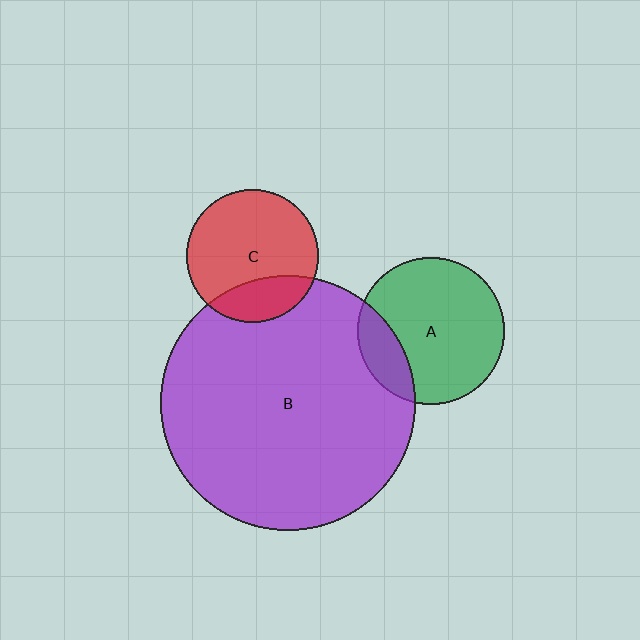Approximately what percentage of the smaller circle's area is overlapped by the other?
Approximately 20%.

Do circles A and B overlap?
Yes.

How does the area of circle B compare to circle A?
Approximately 3.0 times.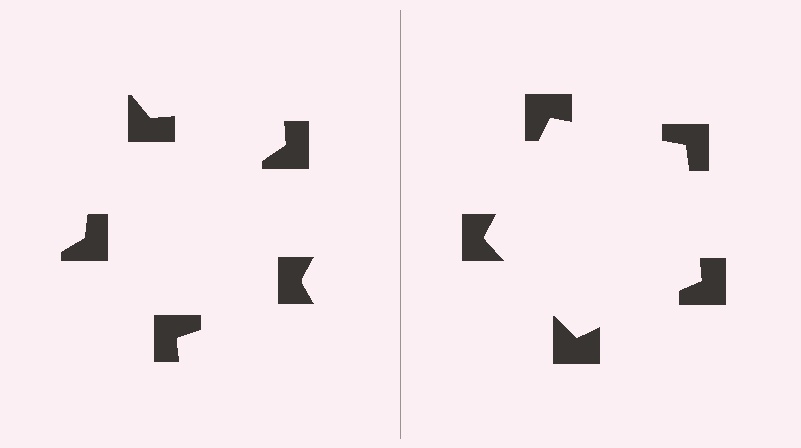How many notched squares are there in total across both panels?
10 — 5 on each side.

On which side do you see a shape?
An illusory pentagon appears on the right side. On the left side the wedge cuts are rotated, so no coherent shape forms.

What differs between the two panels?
The notched squares are positioned identically on both sides; only the wedge orientations differ. On the right they align to a pentagon; on the left they are misaligned.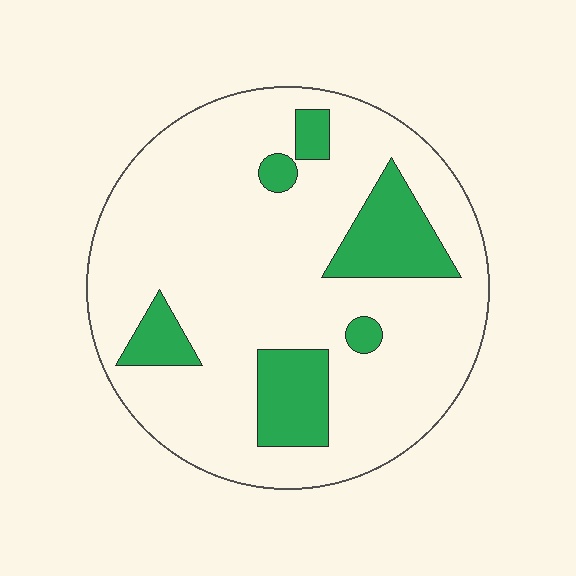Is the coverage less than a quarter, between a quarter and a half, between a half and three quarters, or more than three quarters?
Less than a quarter.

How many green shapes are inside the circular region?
6.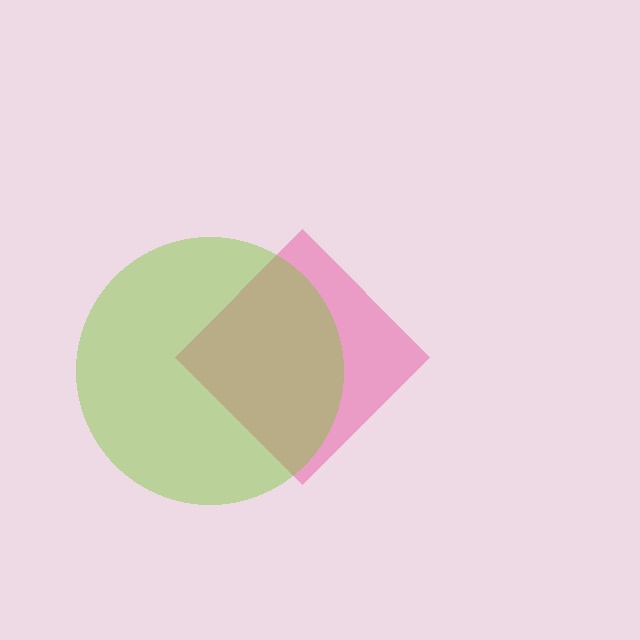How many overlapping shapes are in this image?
There are 2 overlapping shapes in the image.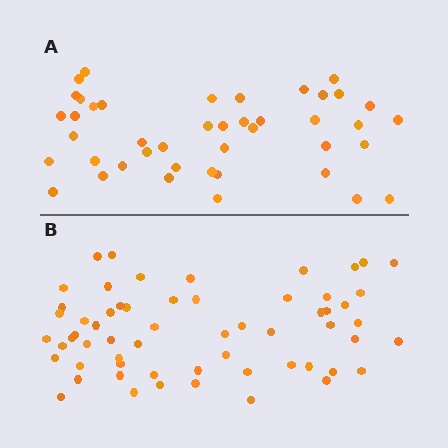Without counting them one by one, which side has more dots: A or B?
Region B (the bottom region) has more dots.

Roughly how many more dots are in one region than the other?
Region B has approximately 15 more dots than region A.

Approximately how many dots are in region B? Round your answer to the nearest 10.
About 60 dots.